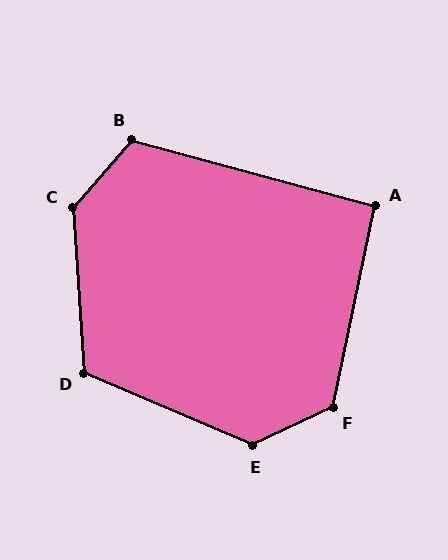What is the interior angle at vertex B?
Approximately 116 degrees (obtuse).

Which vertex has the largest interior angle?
C, at approximately 135 degrees.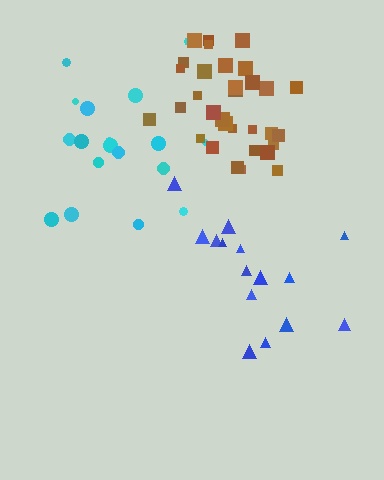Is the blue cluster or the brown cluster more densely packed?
Brown.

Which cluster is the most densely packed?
Brown.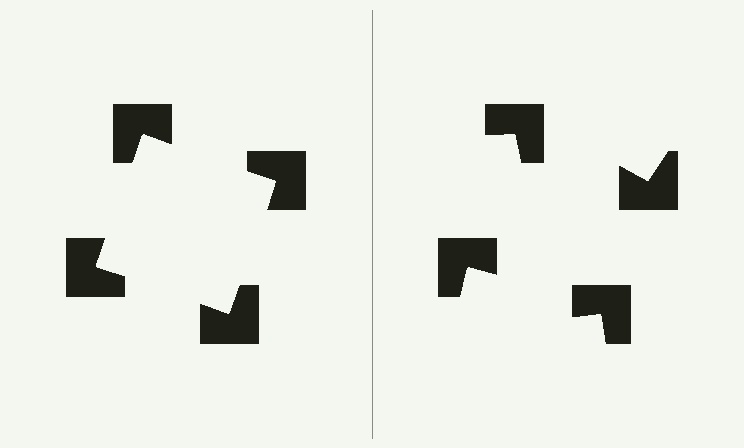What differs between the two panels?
The notched squares are positioned identically on both sides; only the wedge orientations differ. On the left they align to a square; on the right they are misaligned.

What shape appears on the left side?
An illusory square.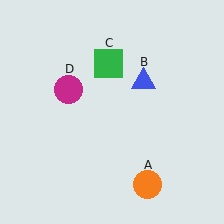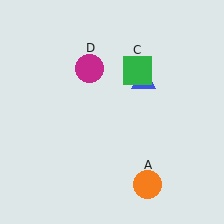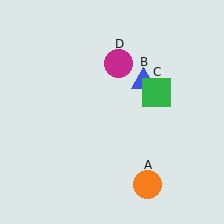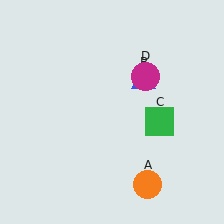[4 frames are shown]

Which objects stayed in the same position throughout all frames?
Orange circle (object A) and blue triangle (object B) remained stationary.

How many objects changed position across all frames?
2 objects changed position: green square (object C), magenta circle (object D).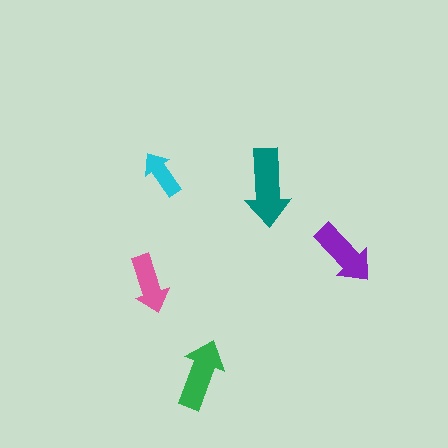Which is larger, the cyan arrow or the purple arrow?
The purple one.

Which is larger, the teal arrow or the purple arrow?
The teal one.